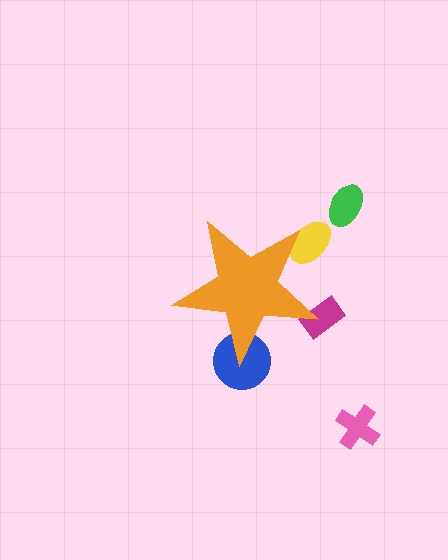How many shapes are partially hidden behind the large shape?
3 shapes are partially hidden.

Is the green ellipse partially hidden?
No, the green ellipse is fully visible.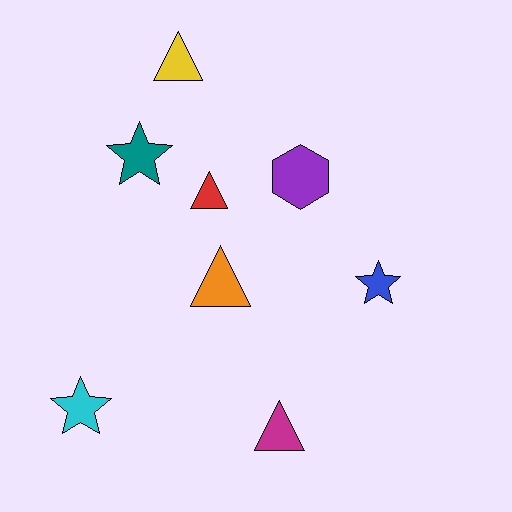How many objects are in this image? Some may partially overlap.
There are 8 objects.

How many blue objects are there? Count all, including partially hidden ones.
There is 1 blue object.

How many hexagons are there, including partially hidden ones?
There is 1 hexagon.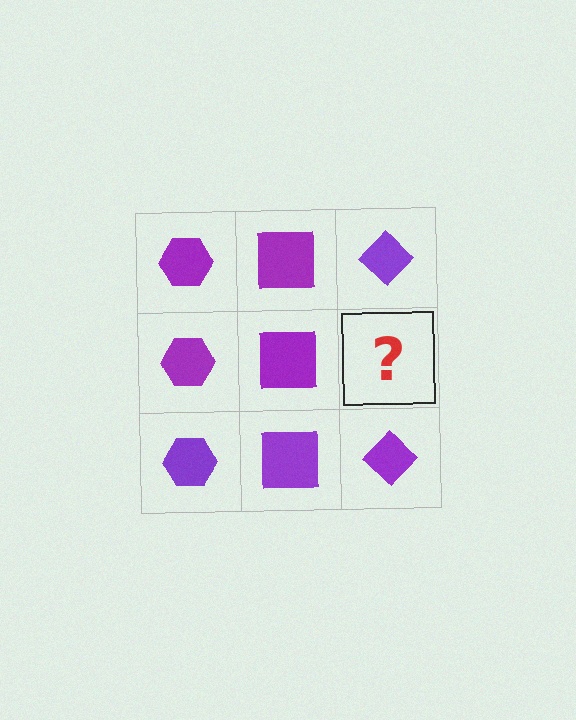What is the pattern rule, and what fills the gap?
The rule is that each column has a consistent shape. The gap should be filled with a purple diamond.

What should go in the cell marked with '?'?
The missing cell should contain a purple diamond.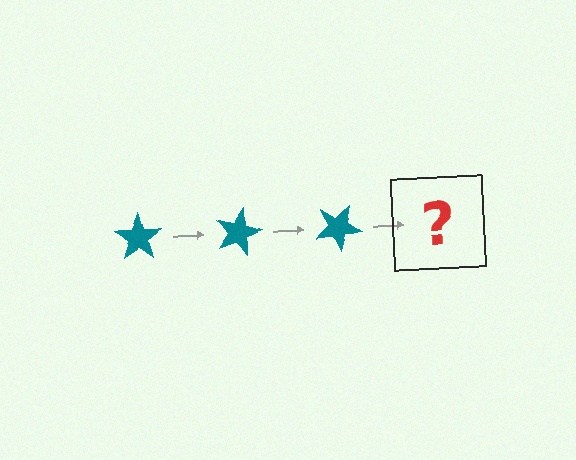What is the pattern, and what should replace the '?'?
The pattern is that the star rotates 15 degrees each step. The '?' should be a teal star rotated 45 degrees.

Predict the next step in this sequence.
The next step is a teal star rotated 45 degrees.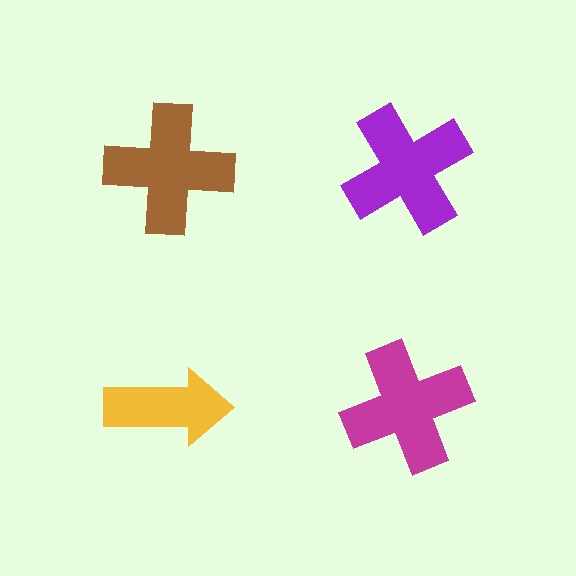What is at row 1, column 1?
A brown cross.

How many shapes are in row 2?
2 shapes.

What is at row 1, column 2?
A purple cross.